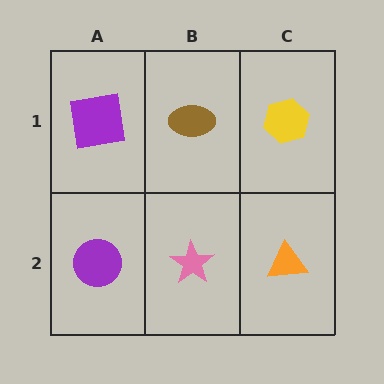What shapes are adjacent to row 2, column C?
A yellow hexagon (row 1, column C), a pink star (row 2, column B).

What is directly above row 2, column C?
A yellow hexagon.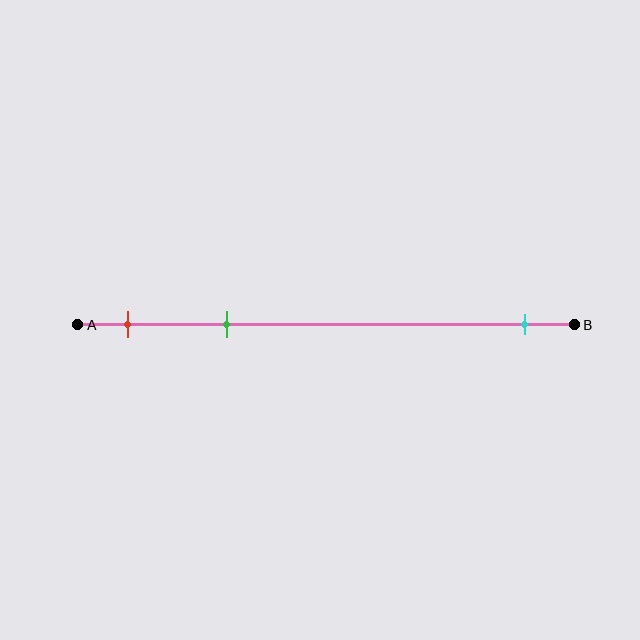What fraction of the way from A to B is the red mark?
The red mark is approximately 10% (0.1) of the way from A to B.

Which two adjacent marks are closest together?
The red and green marks are the closest adjacent pair.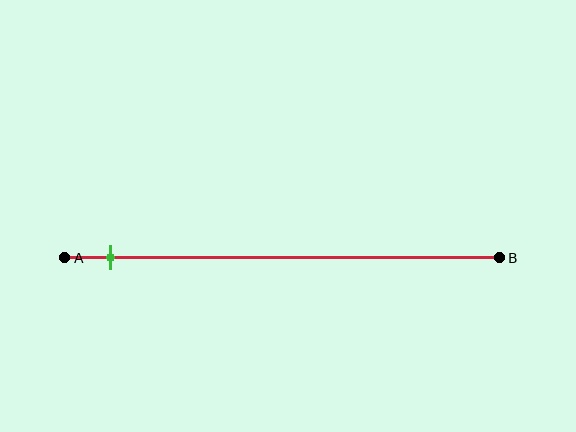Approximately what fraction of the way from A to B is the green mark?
The green mark is approximately 10% of the way from A to B.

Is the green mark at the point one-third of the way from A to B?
No, the mark is at about 10% from A, not at the 33% one-third point.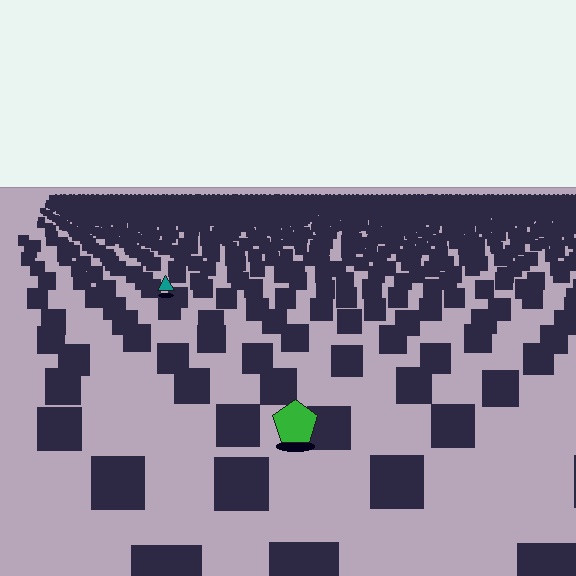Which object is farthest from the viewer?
The teal triangle is farthest from the viewer. It appears smaller and the ground texture around it is denser.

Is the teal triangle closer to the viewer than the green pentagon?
No. The green pentagon is closer — you can tell from the texture gradient: the ground texture is coarser near it.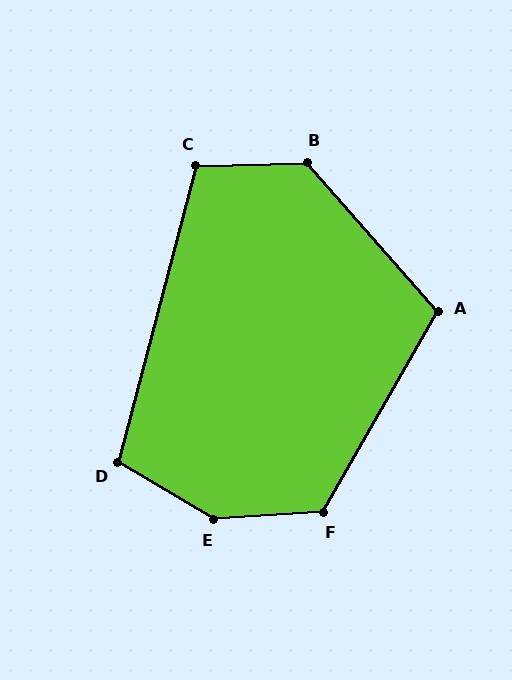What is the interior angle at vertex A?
Approximately 109 degrees (obtuse).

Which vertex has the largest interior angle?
E, at approximately 145 degrees.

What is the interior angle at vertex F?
Approximately 124 degrees (obtuse).